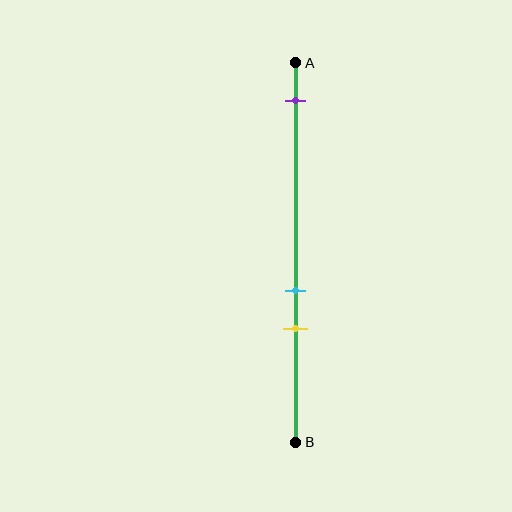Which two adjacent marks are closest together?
The cyan and yellow marks are the closest adjacent pair.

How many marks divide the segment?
There are 3 marks dividing the segment.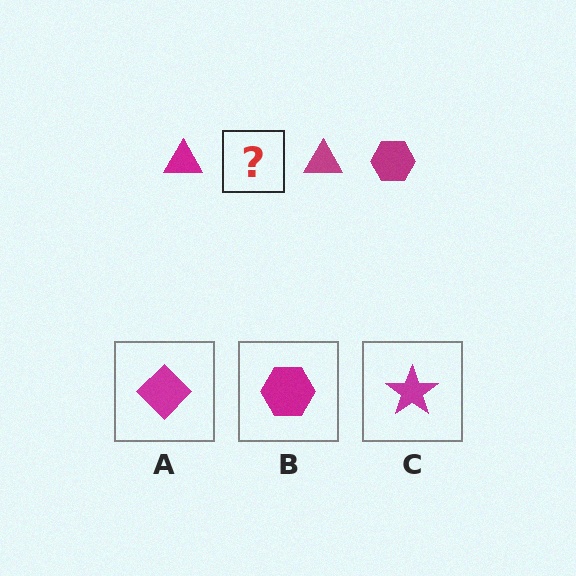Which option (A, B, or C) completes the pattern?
B.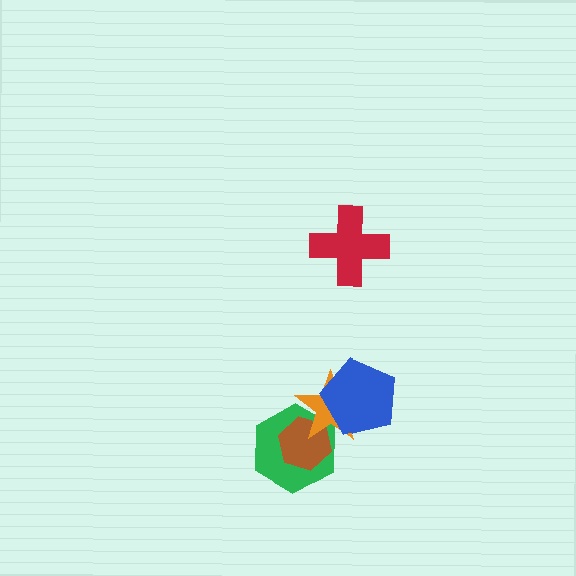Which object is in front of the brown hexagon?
The orange star is in front of the brown hexagon.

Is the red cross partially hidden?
No, no other shape covers it.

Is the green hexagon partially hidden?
Yes, it is partially covered by another shape.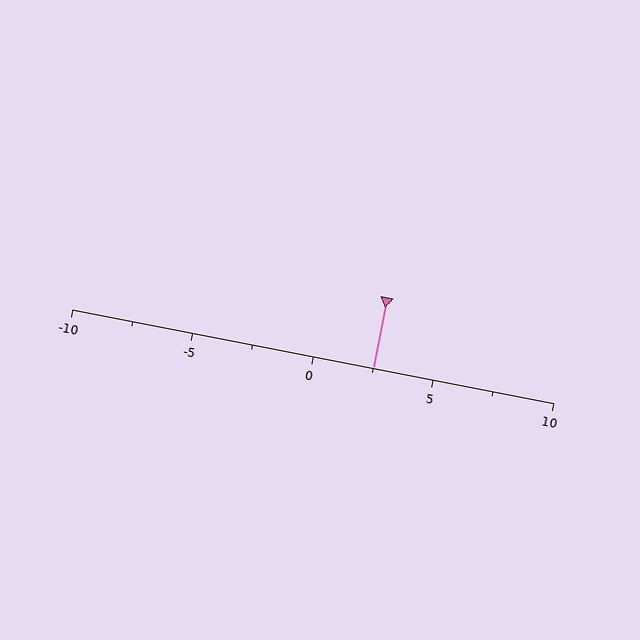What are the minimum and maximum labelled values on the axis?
The axis runs from -10 to 10.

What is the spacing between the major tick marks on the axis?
The major ticks are spaced 5 apart.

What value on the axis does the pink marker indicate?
The marker indicates approximately 2.5.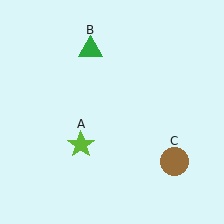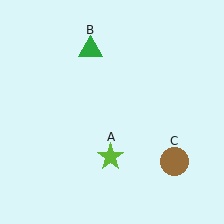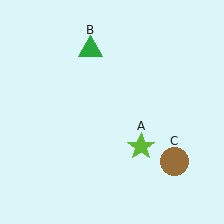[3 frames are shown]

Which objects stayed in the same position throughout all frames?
Green triangle (object B) and brown circle (object C) remained stationary.